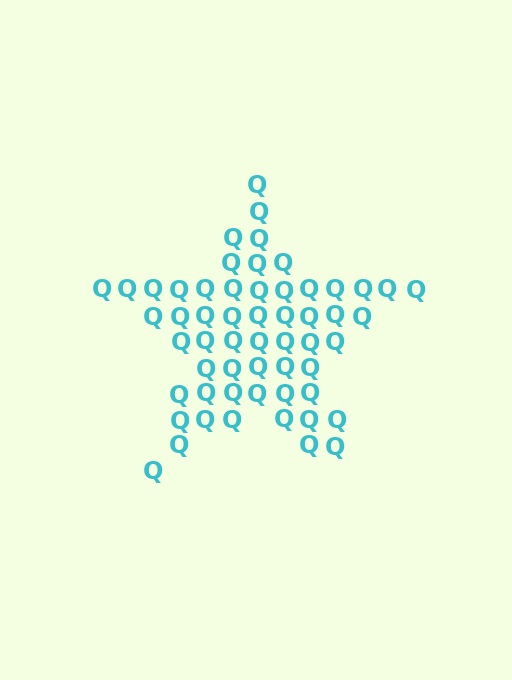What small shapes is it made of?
It is made of small letter Q's.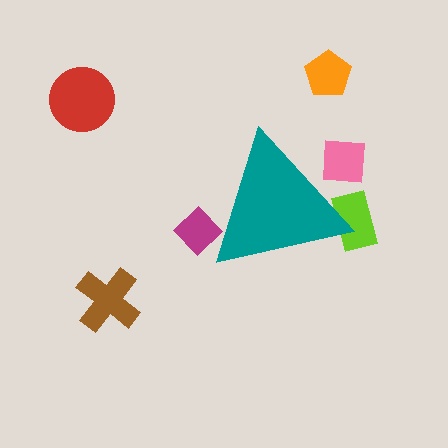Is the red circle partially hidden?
No, the red circle is fully visible.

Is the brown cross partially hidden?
No, the brown cross is fully visible.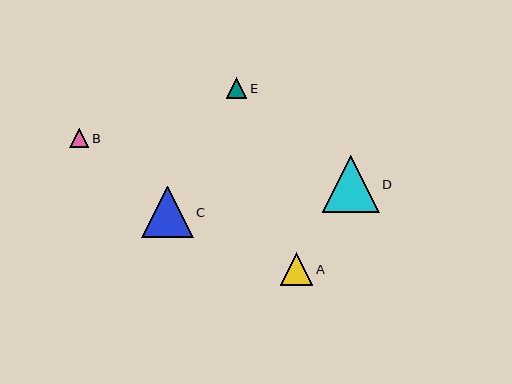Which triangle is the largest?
Triangle D is the largest with a size of approximately 56 pixels.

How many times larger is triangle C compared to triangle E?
Triangle C is approximately 2.5 times the size of triangle E.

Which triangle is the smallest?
Triangle B is the smallest with a size of approximately 19 pixels.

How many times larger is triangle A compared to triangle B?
Triangle A is approximately 1.7 times the size of triangle B.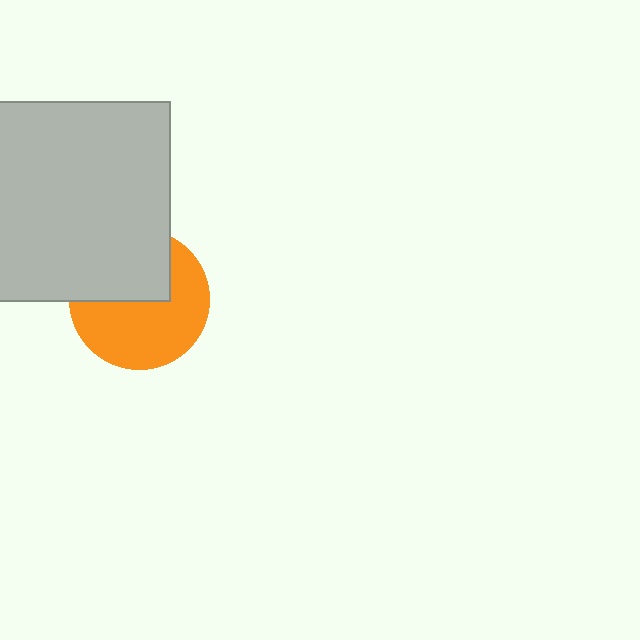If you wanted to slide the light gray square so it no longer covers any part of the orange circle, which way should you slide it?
Slide it up — that is the most direct way to separate the two shapes.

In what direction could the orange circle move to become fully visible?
The orange circle could move down. That would shift it out from behind the light gray square entirely.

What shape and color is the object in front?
The object in front is a light gray square.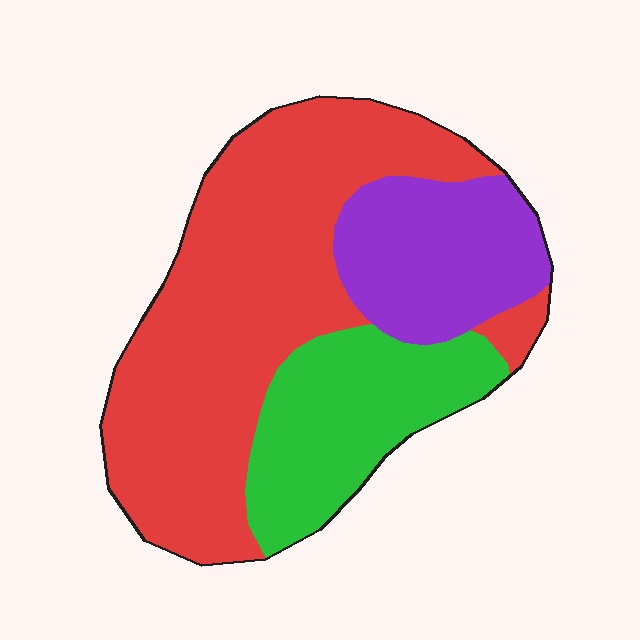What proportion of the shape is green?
Green takes up between a sixth and a third of the shape.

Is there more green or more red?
Red.